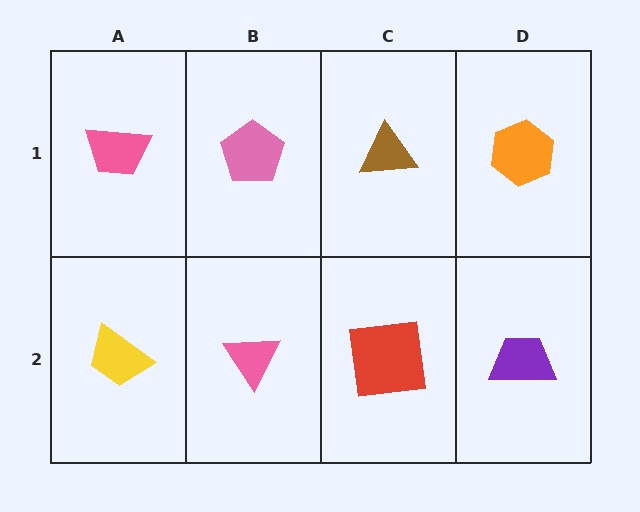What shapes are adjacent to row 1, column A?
A yellow trapezoid (row 2, column A), a pink pentagon (row 1, column B).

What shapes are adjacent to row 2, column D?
An orange hexagon (row 1, column D), a red square (row 2, column C).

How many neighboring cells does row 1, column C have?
3.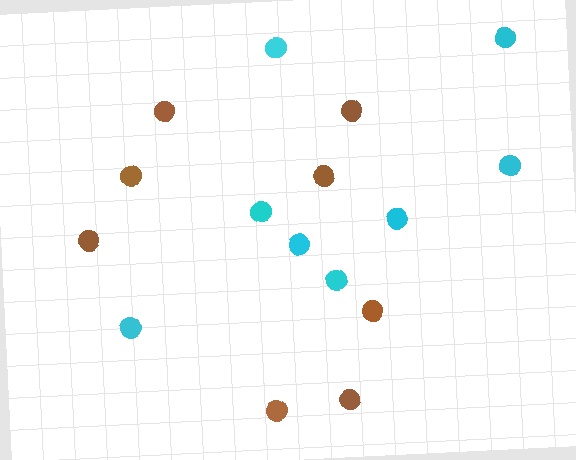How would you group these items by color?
There are 2 groups: one group of brown circles (8) and one group of cyan circles (8).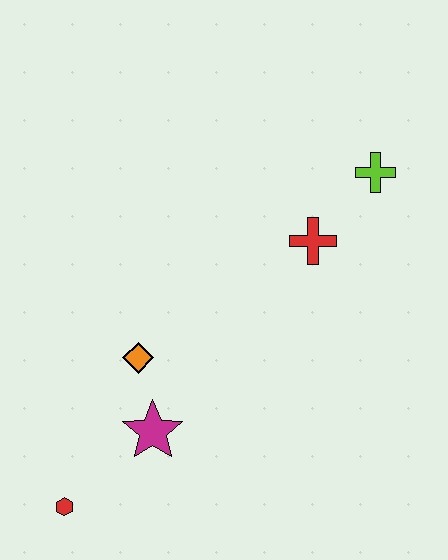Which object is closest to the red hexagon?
The magenta star is closest to the red hexagon.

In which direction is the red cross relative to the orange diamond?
The red cross is to the right of the orange diamond.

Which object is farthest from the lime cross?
The red hexagon is farthest from the lime cross.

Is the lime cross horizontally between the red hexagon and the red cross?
No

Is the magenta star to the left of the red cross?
Yes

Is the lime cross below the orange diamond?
No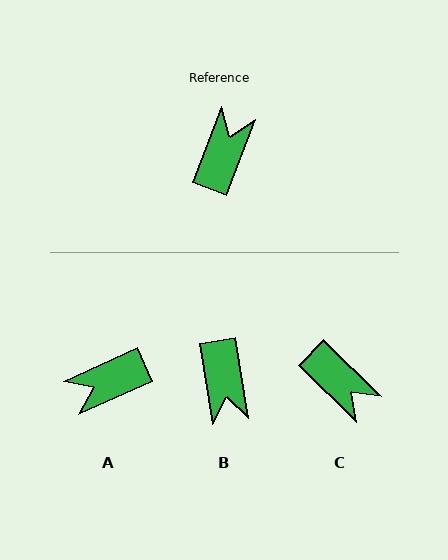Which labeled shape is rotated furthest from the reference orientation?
B, about 149 degrees away.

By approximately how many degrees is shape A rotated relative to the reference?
Approximately 136 degrees counter-clockwise.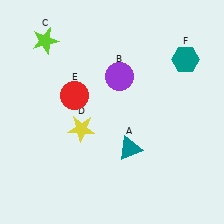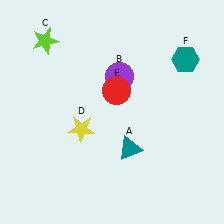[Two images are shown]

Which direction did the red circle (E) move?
The red circle (E) moved right.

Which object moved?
The red circle (E) moved right.